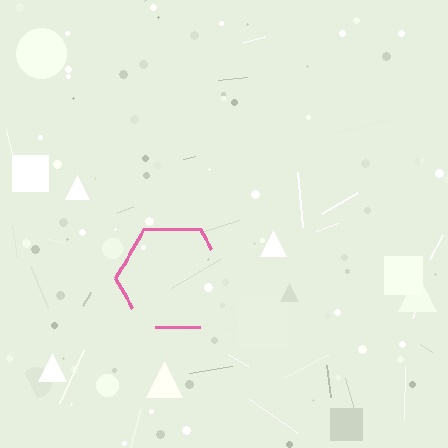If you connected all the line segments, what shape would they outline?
They would outline a hexagon.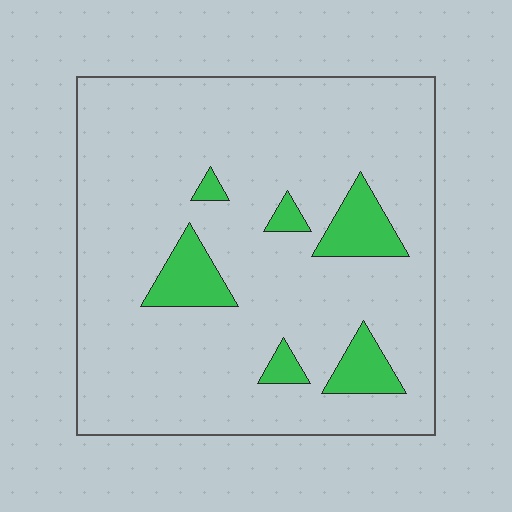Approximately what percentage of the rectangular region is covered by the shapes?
Approximately 10%.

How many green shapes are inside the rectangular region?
6.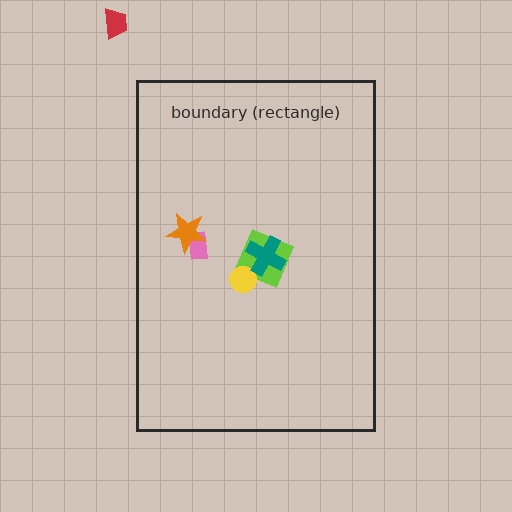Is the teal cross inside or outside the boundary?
Inside.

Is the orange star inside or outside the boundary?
Inside.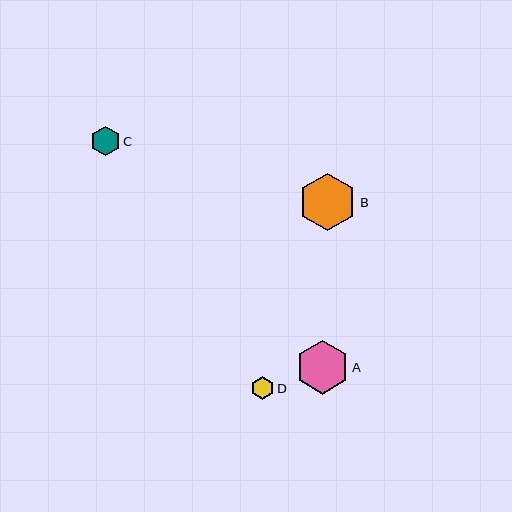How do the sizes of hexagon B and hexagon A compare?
Hexagon B and hexagon A are approximately the same size.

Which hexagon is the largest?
Hexagon B is the largest with a size of approximately 58 pixels.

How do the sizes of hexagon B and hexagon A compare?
Hexagon B and hexagon A are approximately the same size.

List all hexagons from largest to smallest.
From largest to smallest: B, A, C, D.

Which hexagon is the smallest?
Hexagon D is the smallest with a size of approximately 23 pixels.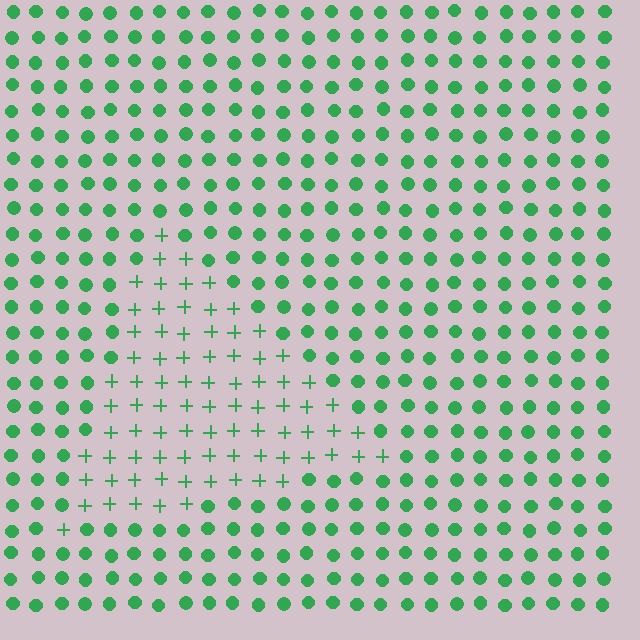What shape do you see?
I see a triangle.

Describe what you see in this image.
The image is filled with small green elements arranged in a uniform grid. A triangle-shaped region contains plus signs, while the surrounding area contains circles. The boundary is defined purely by the change in element shape.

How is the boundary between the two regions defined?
The boundary is defined by a change in element shape: plus signs inside vs. circles outside. All elements share the same color and spacing.